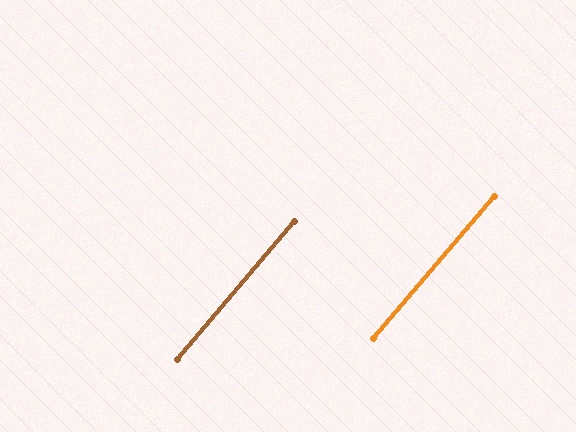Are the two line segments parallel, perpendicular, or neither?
Parallel — their directions differ by only 0.1°.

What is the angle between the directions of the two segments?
Approximately 0 degrees.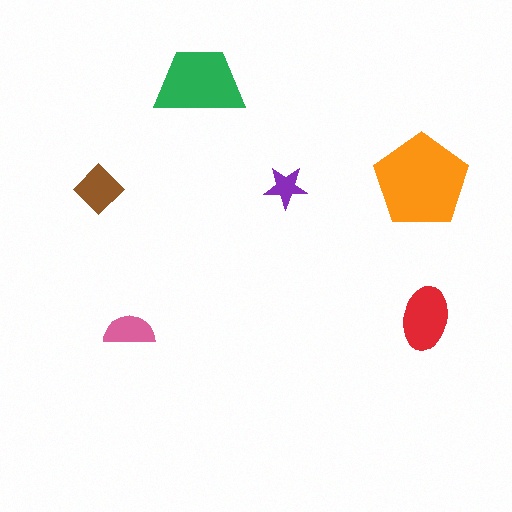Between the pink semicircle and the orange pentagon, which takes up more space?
The orange pentagon.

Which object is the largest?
The orange pentagon.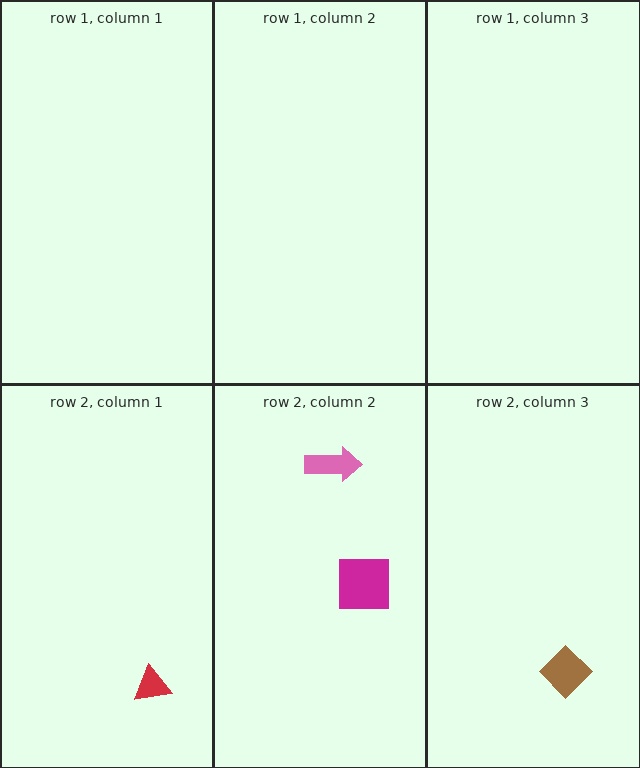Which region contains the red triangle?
The row 2, column 1 region.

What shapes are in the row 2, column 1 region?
The red triangle.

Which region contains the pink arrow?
The row 2, column 2 region.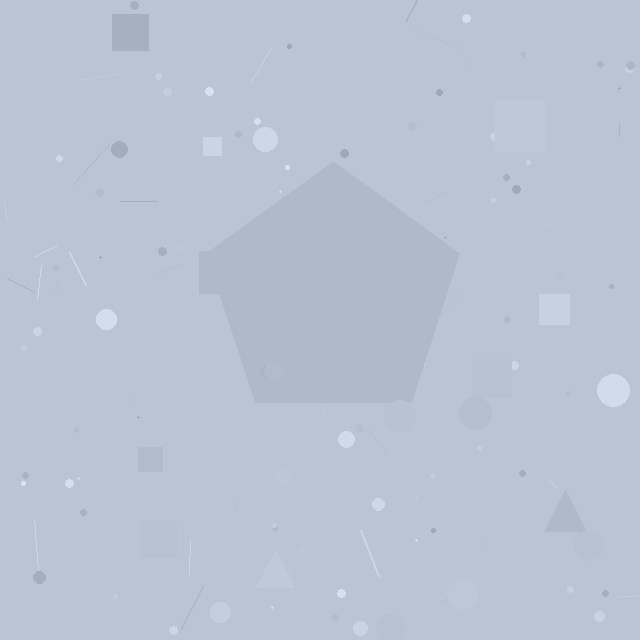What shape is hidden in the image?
A pentagon is hidden in the image.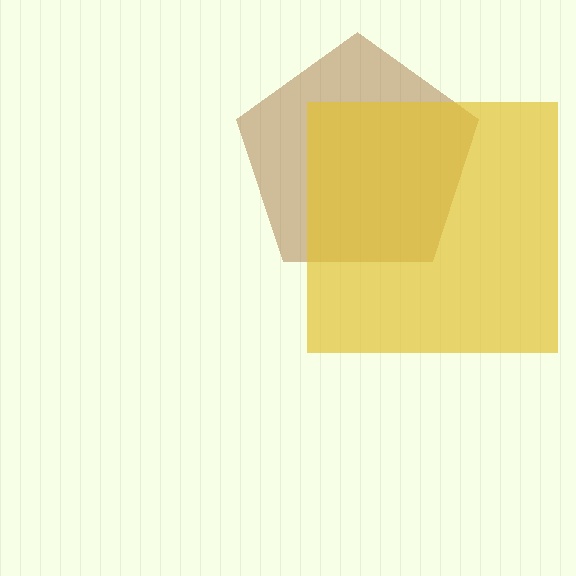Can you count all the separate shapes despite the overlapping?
Yes, there are 2 separate shapes.